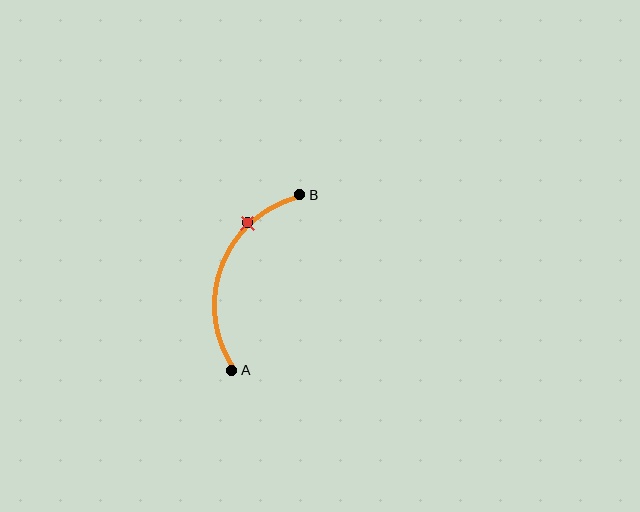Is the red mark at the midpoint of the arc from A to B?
No. The red mark lies on the arc but is closer to endpoint B. The arc midpoint would be at the point on the curve equidistant along the arc from both A and B.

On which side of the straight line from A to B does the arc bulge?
The arc bulges to the left of the straight line connecting A and B.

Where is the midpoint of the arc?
The arc midpoint is the point on the curve farthest from the straight line joining A and B. It sits to the left of that line.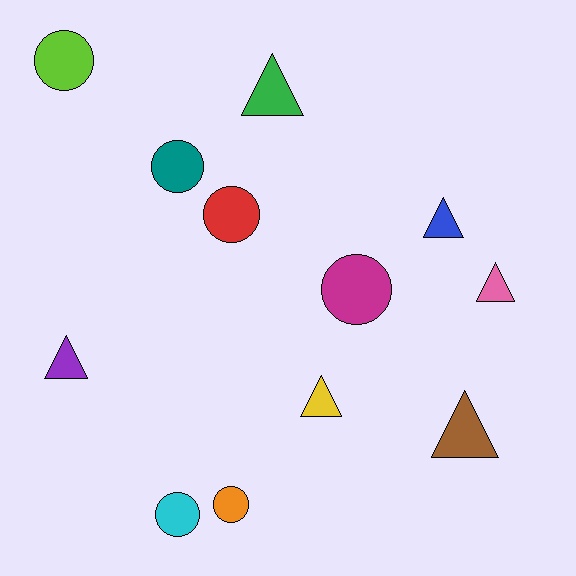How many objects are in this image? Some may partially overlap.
There are 12 objects.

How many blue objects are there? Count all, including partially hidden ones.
There is 1 blue object.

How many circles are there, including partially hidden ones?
There are 6 circles.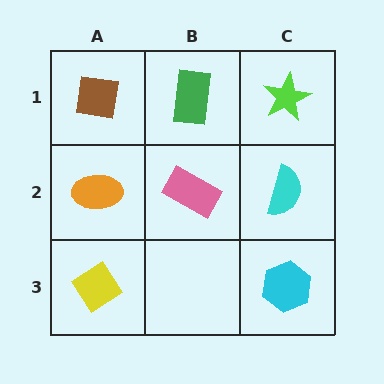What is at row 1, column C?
A lime star.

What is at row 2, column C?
A cyan semicircle.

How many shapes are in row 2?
3 shapes.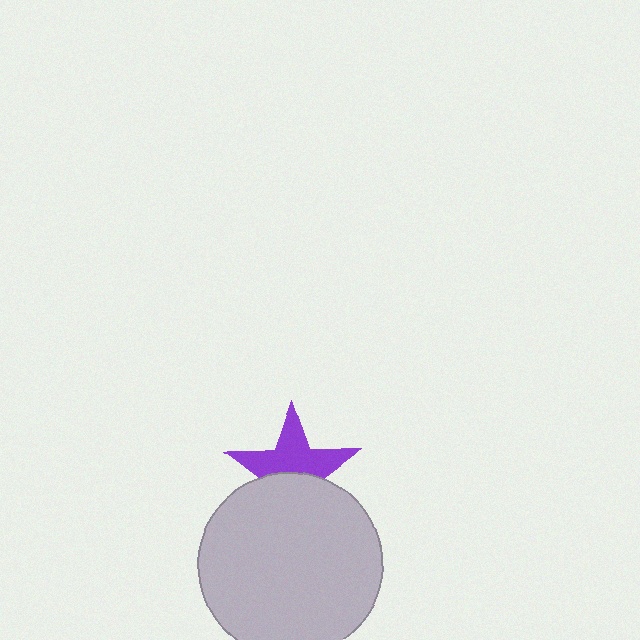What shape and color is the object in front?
The object in front is a light gray circle.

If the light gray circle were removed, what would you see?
You would see the complete purple star.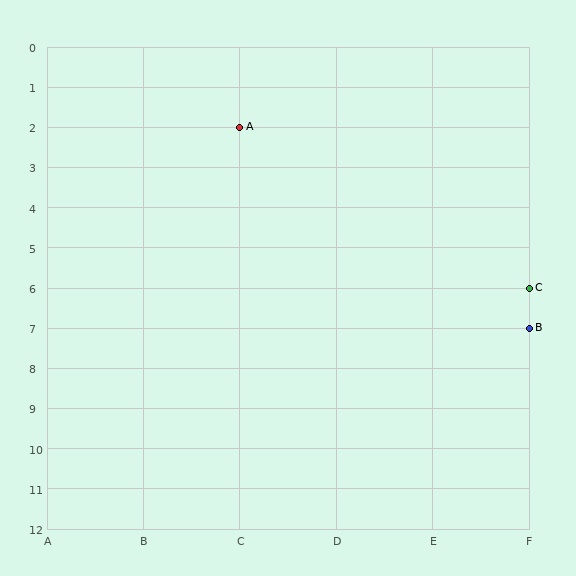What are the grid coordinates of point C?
Point C is at grid coordinates (F, 6).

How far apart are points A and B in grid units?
Points A and B are 3 columns and 5 rows apart (about 5.8 grid units diagonally).